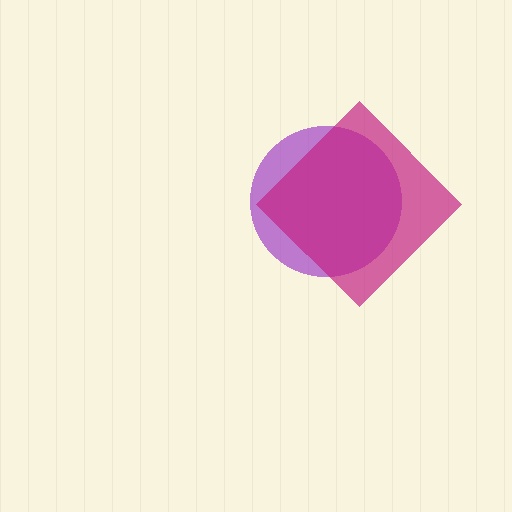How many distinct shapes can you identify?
There are 2 distinct shapes: a purple circle, a magenta diamond.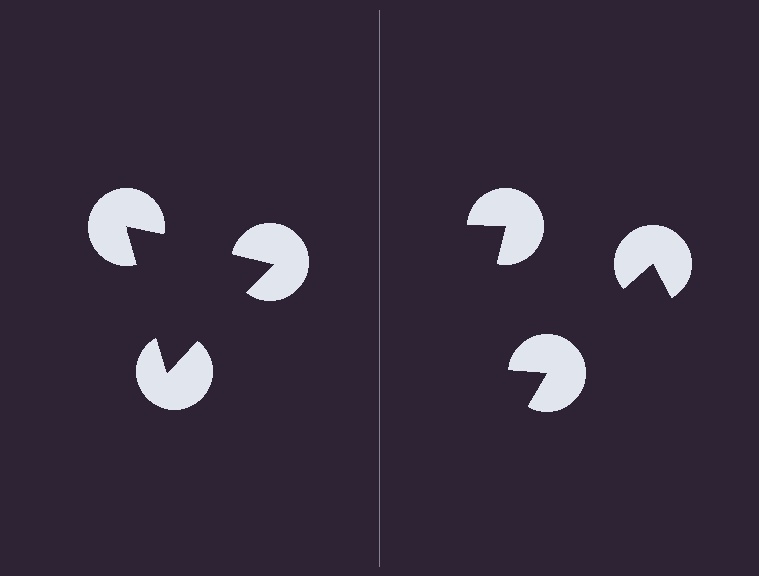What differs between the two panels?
The pac-man discs are positioned identically on both sides; only the wedge orientations differ. On the left they align to a triangle; on the right they are misaligned.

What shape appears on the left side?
An illusory triangle.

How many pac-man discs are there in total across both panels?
6 — 3 on each side.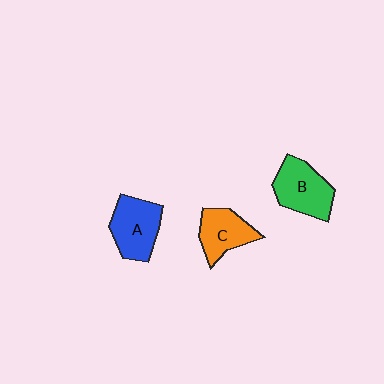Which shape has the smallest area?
Shape C (orange).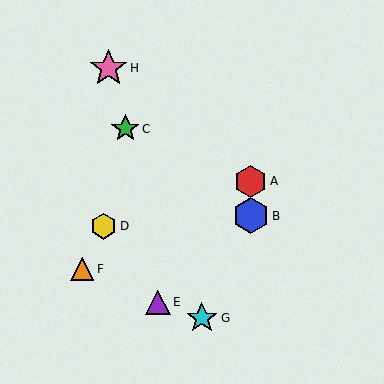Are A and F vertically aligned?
No, A is at x≈251 and F is at x≈82.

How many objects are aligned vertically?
2 objects (A, B) are aligned vertically.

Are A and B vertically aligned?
Yes, both are at x≈251.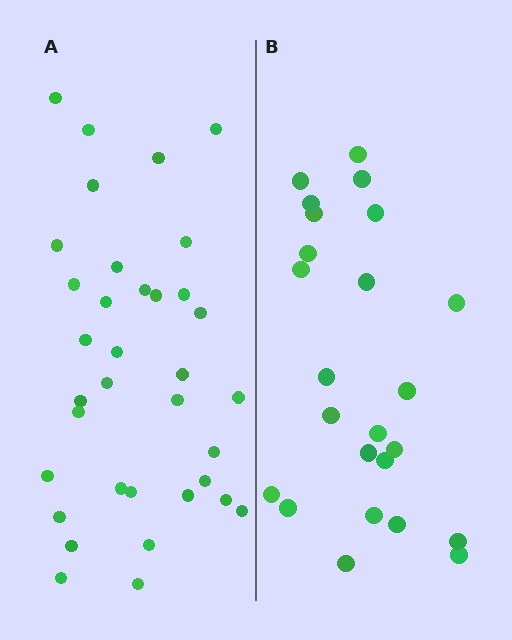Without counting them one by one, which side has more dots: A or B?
Region A (the left region) has more dots.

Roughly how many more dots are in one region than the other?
Region A has roughly 12 or so more dots than region B.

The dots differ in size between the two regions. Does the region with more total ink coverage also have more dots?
No. Region B has more total ink coverage because its dots are larger, but region A actually contains more individual dots. Total area can be misleading — the number of items is what matters here.